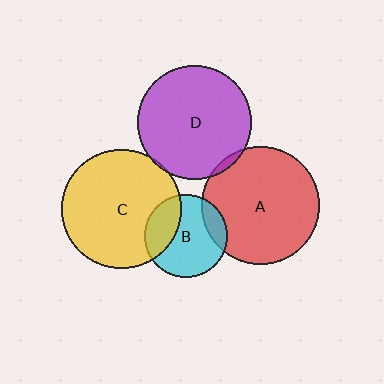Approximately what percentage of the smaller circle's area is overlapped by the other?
Approximately 30%.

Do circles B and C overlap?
Yes.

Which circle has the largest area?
Circle C (yellow).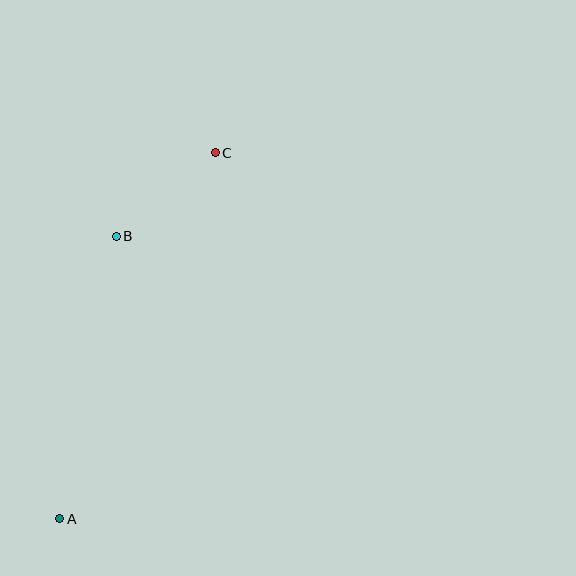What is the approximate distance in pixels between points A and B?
The distance between A and B is approximately 288 pixels.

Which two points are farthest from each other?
Points A and C are farthest from each other.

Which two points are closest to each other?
Points B and C are closest to each other.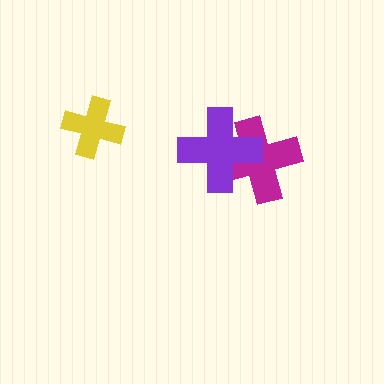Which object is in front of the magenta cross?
The purple cross is in front of the magenta cross.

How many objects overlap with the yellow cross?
0 objects overlap with the yellow cross.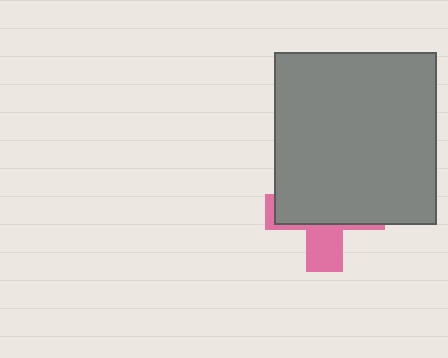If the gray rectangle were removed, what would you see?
You would see the complete pink cross.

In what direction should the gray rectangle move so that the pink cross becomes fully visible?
The gray rectangle should move up. That is the shortest direction to clear the overlap and leave the pink cross fully visible.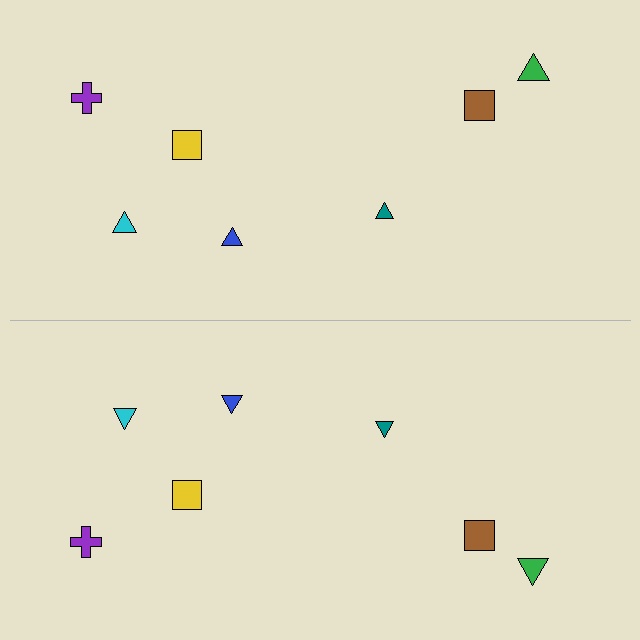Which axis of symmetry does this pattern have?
The pattern has a horizontal axis of symmetry running through the center of the image.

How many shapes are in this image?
There are 14 shapes in this image.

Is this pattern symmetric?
Yes, this pattern has bilateral (reflection) symmetry.